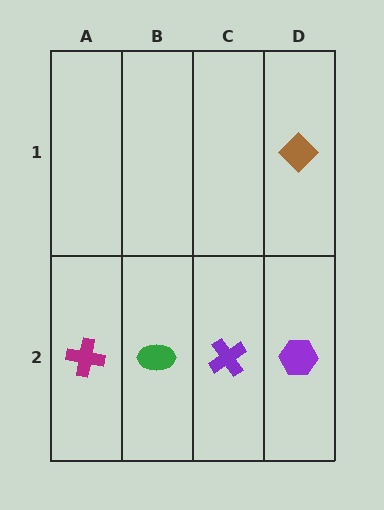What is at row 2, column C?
A purple cross.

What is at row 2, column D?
A purple hexagon.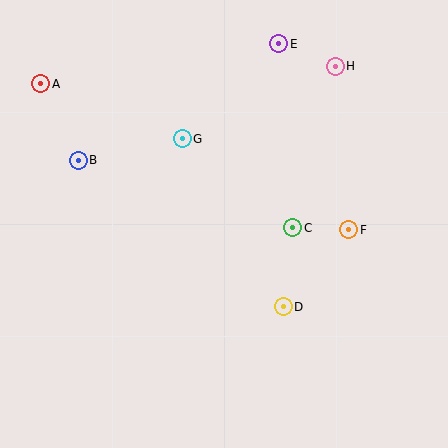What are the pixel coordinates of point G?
Point G is at (182, 139).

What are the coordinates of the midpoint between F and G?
The midpoint between F and G is at (265, 184).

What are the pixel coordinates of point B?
Point B is at (78, 161).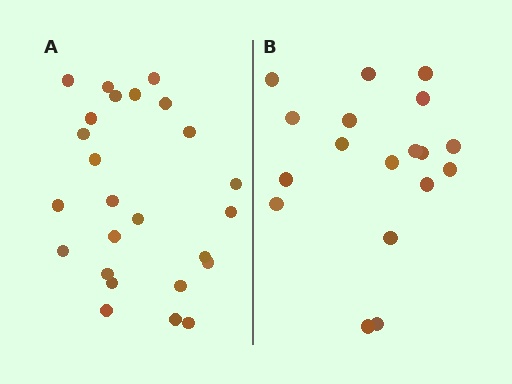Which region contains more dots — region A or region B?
Region A (the left region) has more dots.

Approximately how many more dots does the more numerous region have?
Region A has roughly 8 or so more dots than region B.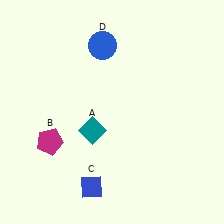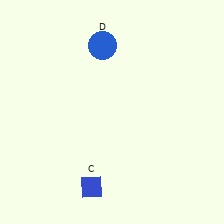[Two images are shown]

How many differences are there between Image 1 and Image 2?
There are 2 differences between the two images.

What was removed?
The magenta pentagon (B), the teal diamond (A) were removed in Image 2.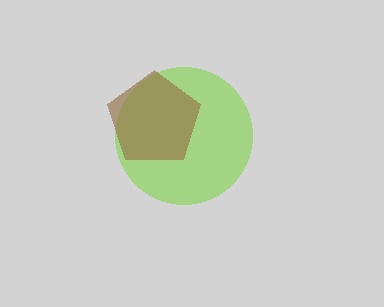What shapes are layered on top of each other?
The layered shapes are: a lime circle, a brown pentagon.